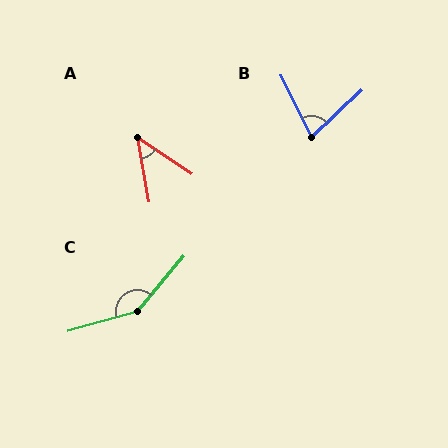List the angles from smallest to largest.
A (46°), B (72°), C (145°).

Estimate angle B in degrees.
Approximately 72 degrees.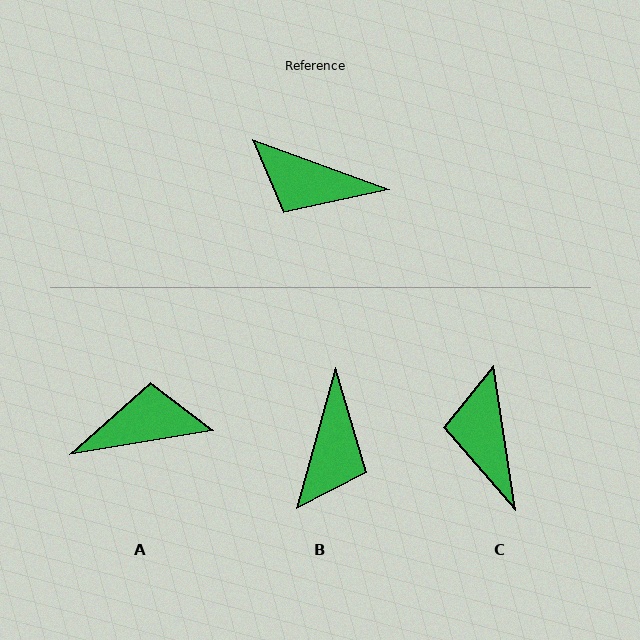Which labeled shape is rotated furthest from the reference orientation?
A, about 151 degrees away.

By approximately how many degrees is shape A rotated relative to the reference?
Approximately 151 degrees clockwise.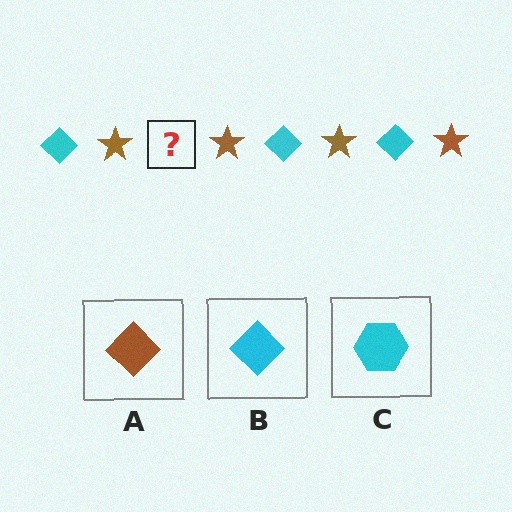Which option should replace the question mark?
Option B.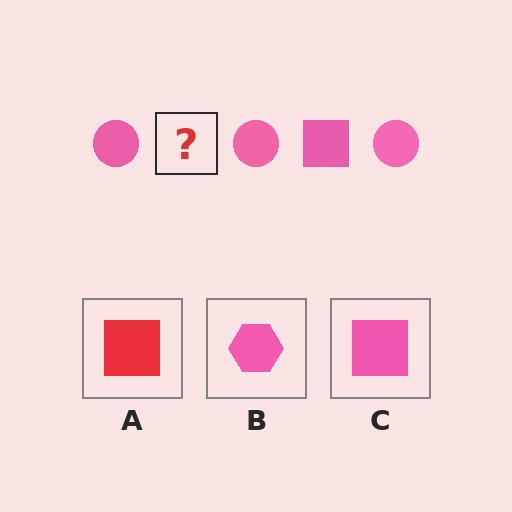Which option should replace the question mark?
Option C.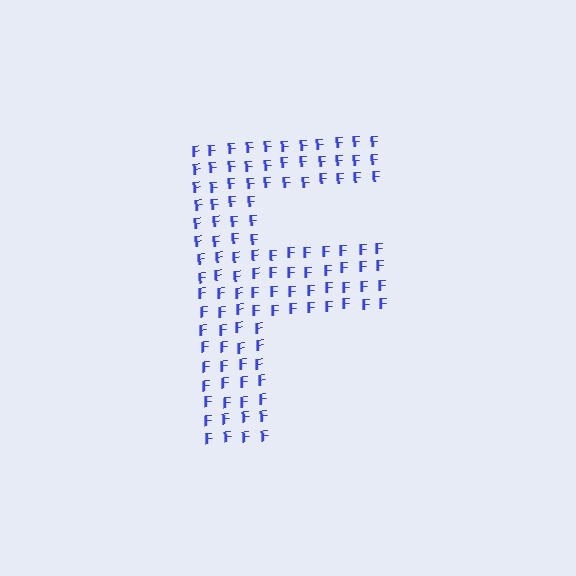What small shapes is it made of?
It is made of small letter F's.